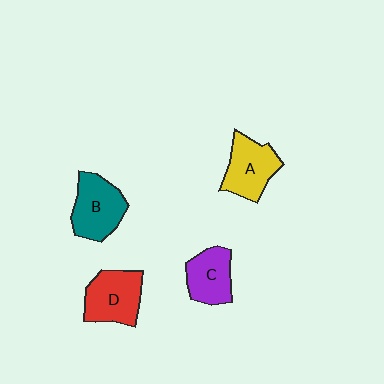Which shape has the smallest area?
Shape C (purple).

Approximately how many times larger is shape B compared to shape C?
Approximately 1.2 times.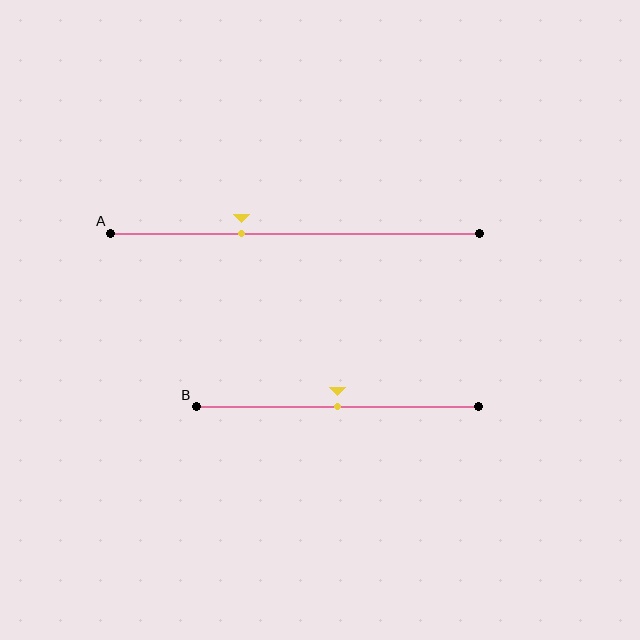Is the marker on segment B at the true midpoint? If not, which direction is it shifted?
Yes, the marker on segment B is at the true midpoint.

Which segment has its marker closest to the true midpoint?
Segment B has its marker closest to the true midpoint.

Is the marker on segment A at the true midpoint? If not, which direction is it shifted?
No, the marker on segment A is shifted to the left by about 15% of the segment length.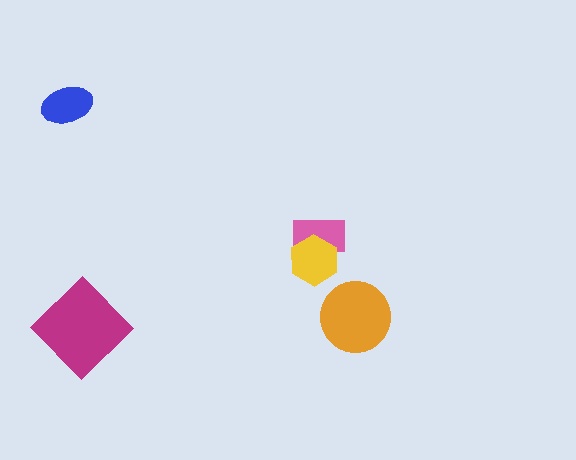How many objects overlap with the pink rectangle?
1 object overlaps with the pink rectangle.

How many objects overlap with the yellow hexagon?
1 object overlaps with the yellow hexagon.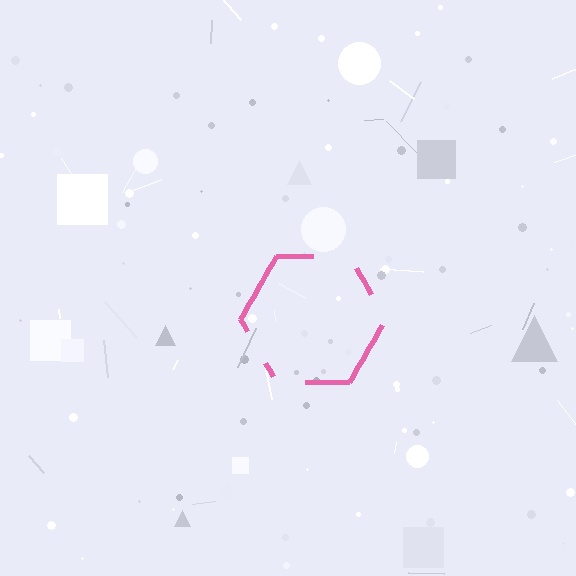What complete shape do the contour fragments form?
The contour fragments form a hexagon.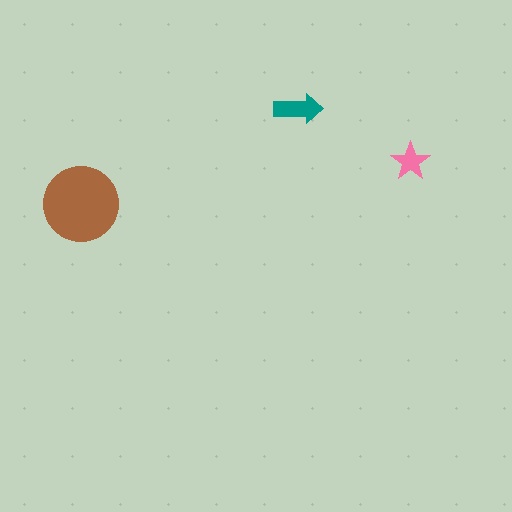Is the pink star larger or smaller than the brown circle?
Smaller.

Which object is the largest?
The brown circle.